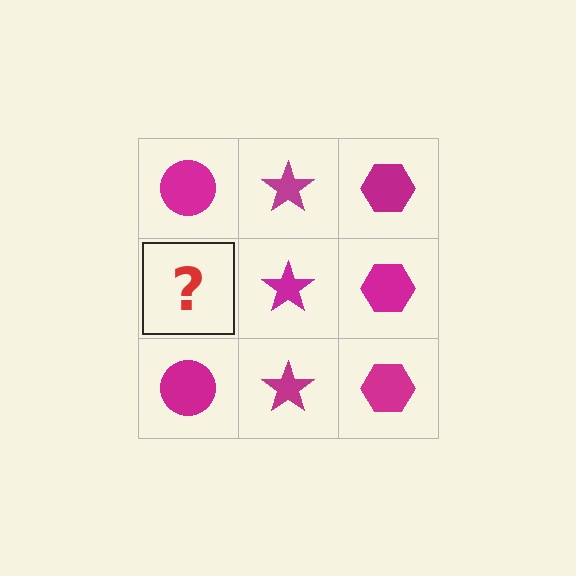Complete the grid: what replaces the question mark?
The question mark should be replaced with a magenta circle.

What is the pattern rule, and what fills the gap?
The rule is that each column has a consistent shape. The gap should be filled with a magenta circle.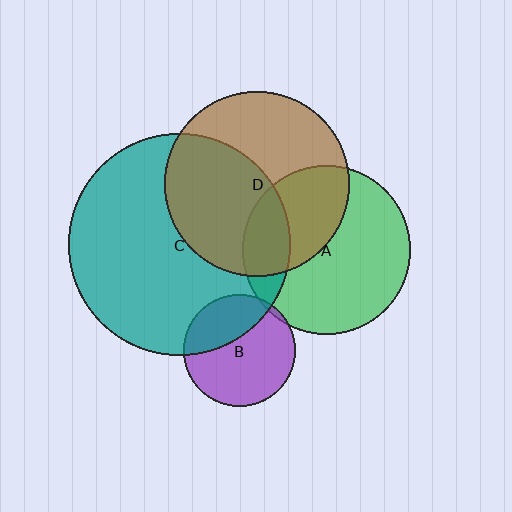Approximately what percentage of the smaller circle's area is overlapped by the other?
Approximately 5%.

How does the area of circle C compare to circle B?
Approximately 3.9 times.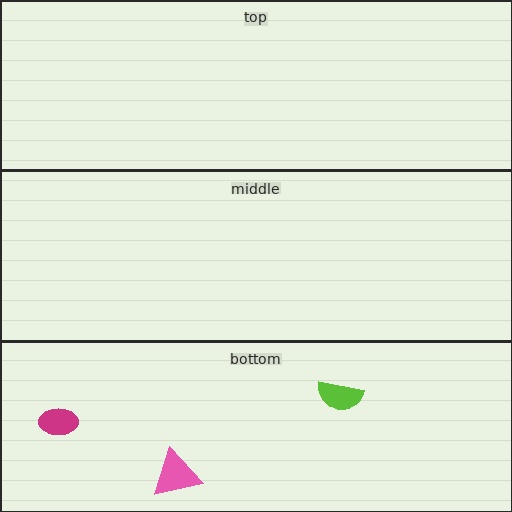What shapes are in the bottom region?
The magenta ellipse, the pink triangle, the lime semicircle.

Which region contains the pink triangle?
The bottom region.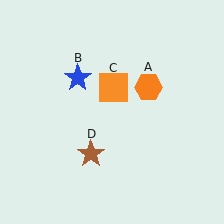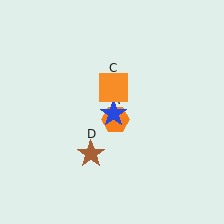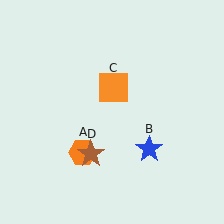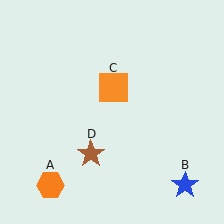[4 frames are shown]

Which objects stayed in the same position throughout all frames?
Orange square (object C) and brown star (object D) remained stationary.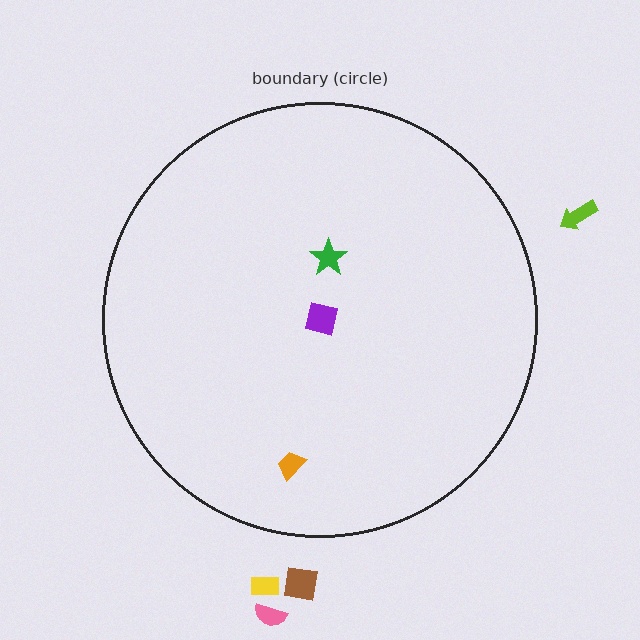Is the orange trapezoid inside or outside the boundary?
Inside.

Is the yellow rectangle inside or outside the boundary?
Outside.